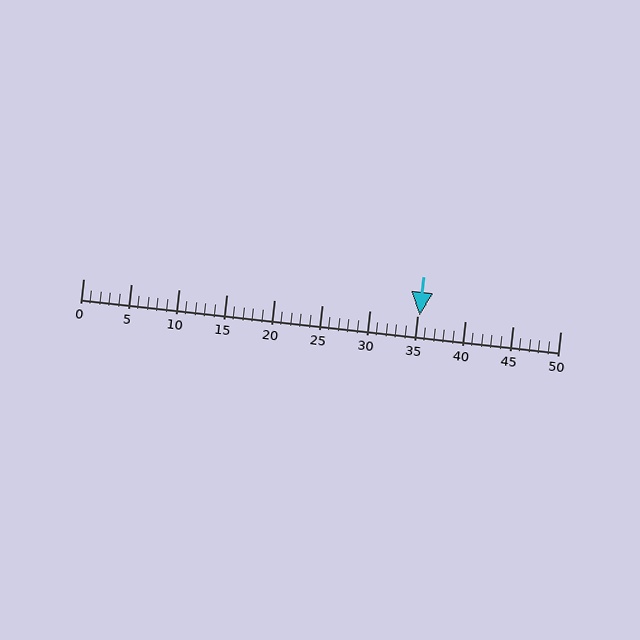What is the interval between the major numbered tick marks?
The major tick marks are spaced 5 units apart.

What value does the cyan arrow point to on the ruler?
The cyan arrow points to approximately 35.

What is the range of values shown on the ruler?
The ruler shows values from 0 to 50.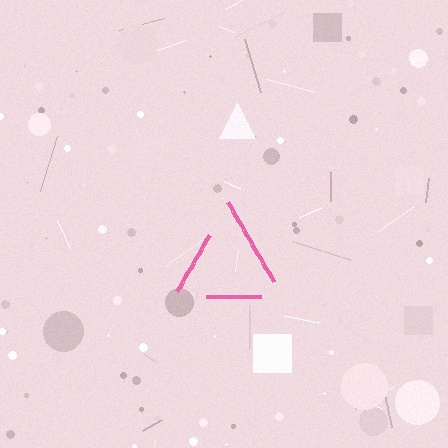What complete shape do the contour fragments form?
The contour fragments form a triangle.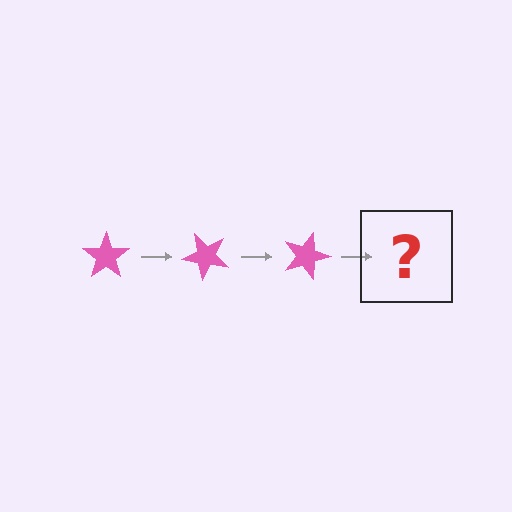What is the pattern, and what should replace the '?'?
The pattern is that the star rotates 45 degrees each step. The '?' should be a pink star rotated 135 degrees.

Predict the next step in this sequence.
The next step is a pink star rotated 135 degrees.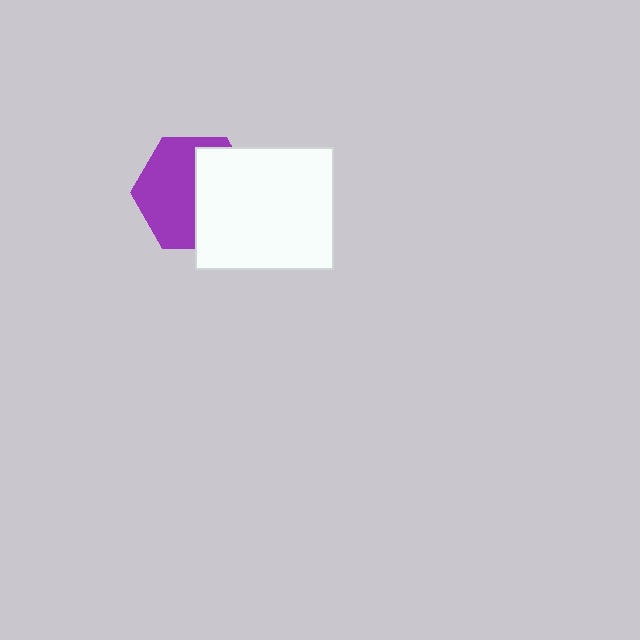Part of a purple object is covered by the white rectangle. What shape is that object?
It is a hexagon.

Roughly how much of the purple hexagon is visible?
About half of it is visible (roughly 54%).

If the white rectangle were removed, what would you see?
You would see the complete purple hexagon.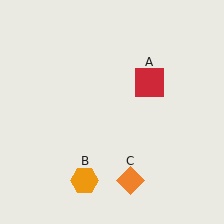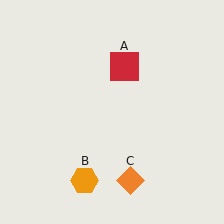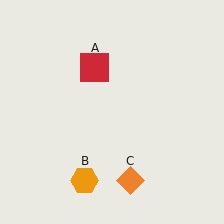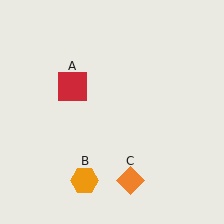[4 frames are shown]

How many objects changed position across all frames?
1 object changed position: red square (object A).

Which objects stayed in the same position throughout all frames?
Orange hexagon (object B) and orange diamond (object C) remained stationary.